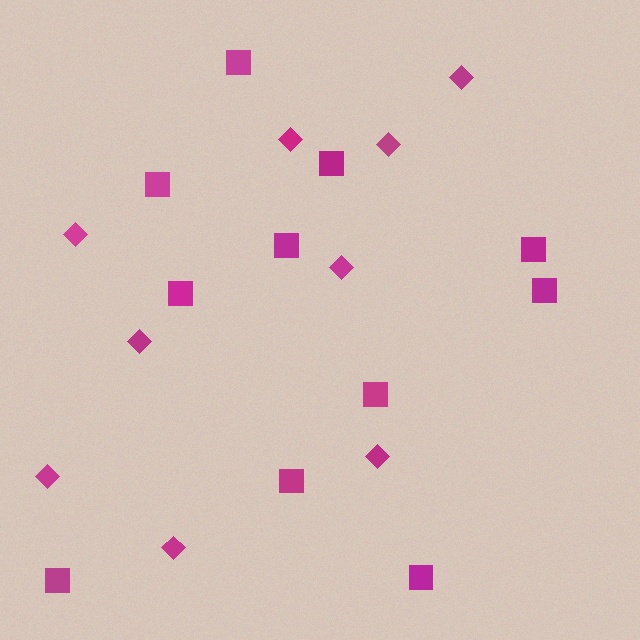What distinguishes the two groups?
There are 2 groups: one group of diamonds (9) and one group of squares (11).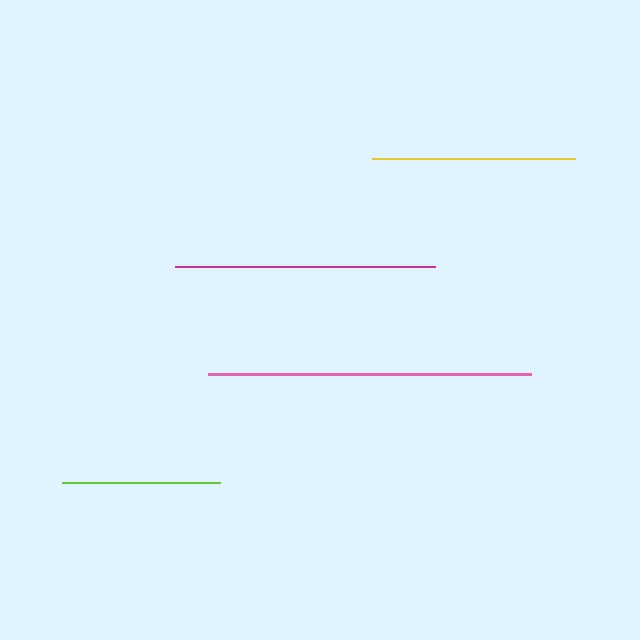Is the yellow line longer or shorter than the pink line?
The pink line is longer than the yellow line.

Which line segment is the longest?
The pink line is the longest at approximately 323 pixels.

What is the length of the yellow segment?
The yellow segment is approximately 203 pixels long.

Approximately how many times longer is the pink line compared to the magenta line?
The pink line is approximately 1.2 times the length of the magenta line.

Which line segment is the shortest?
The lime line is the shortest at approximately 157 pixels.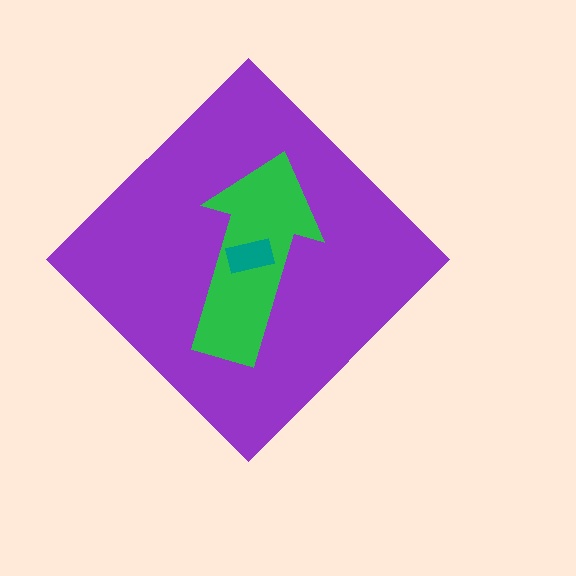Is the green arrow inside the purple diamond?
Yes.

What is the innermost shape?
The teal rectangle.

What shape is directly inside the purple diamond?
The green arrow.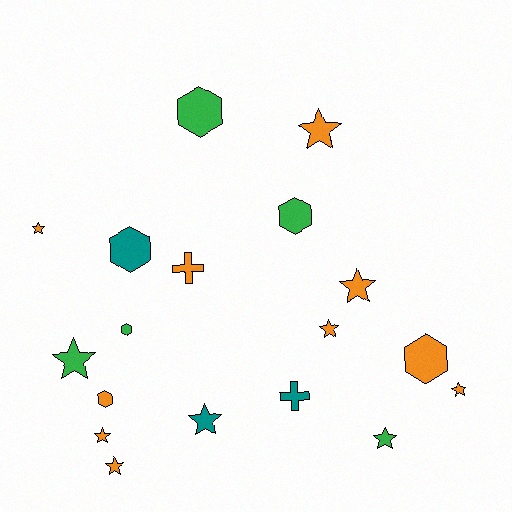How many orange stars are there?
There are 7 orange stars.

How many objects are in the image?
There are 18 objects.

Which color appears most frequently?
Orange, with 10 objects.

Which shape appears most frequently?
Star, with 10 objects.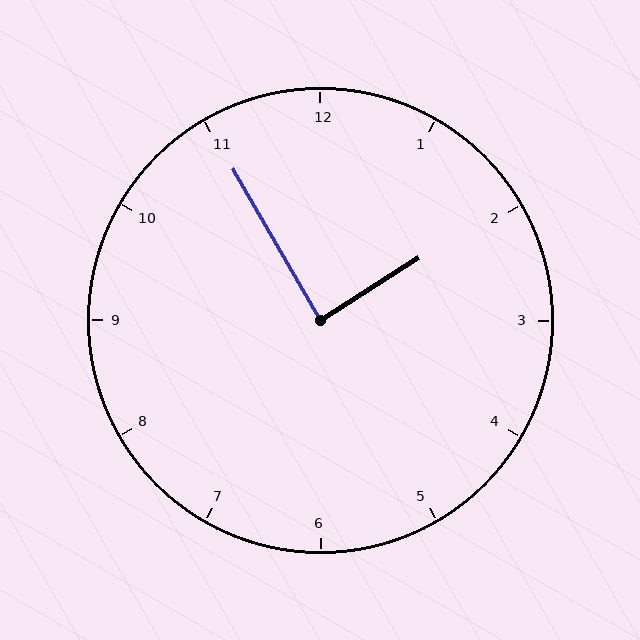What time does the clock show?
1:55.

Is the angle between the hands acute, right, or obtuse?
It is right.